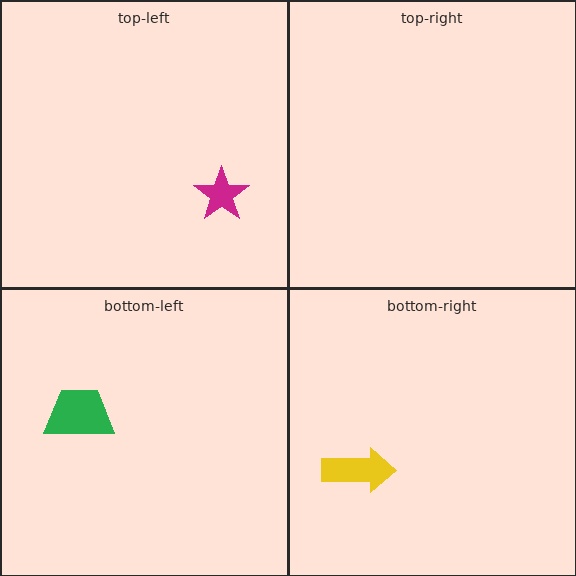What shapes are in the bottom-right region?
The yellow arrow.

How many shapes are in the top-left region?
1.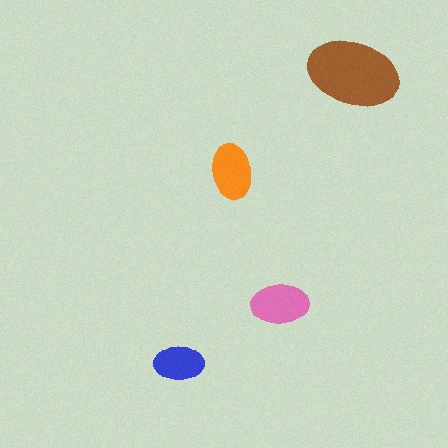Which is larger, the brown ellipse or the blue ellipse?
The brown one.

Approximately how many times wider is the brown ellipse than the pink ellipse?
About 1.5 times wider.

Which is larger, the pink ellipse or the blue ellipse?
The pink one.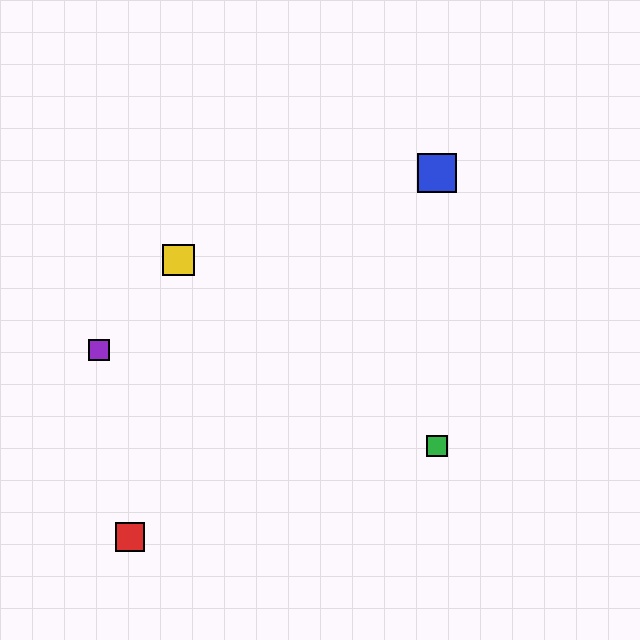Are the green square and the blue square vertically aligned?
Yes, both are at x≈437.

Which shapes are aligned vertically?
The blue square, the green square are aligned vertically.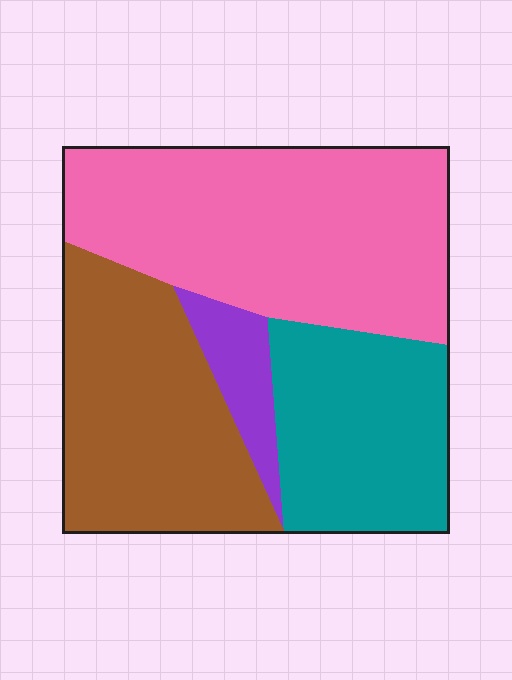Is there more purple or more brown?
Brown.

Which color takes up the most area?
Pink, at roughly 40%.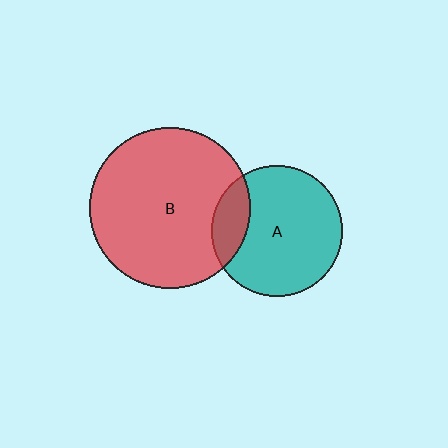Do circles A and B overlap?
Yes.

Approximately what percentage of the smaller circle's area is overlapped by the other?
Approximately 20%.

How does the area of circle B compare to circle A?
Approximately 1.5 times.